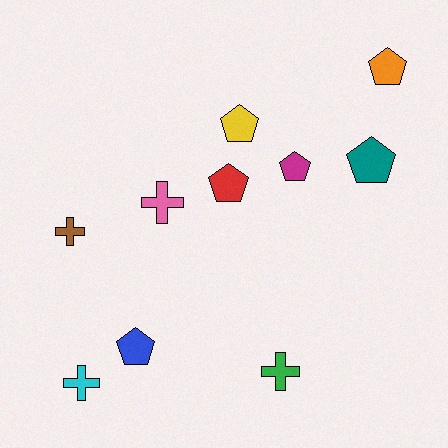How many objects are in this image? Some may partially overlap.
There are 10 objects.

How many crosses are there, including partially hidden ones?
There are 4 crosses.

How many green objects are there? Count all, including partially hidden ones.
There is 1 green object.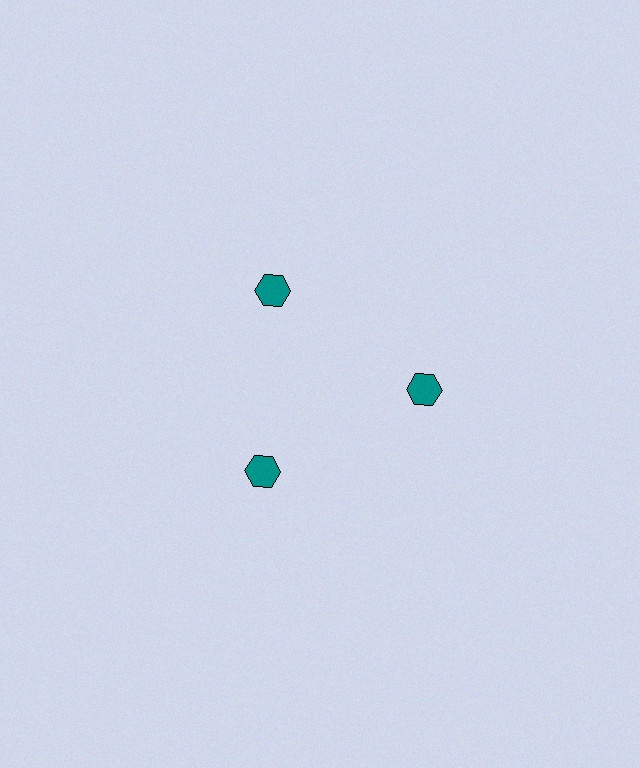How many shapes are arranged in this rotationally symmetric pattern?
There are 3 shapes, arranged in 3 groups of 1.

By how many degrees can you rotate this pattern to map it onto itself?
The pattern maps onto itself every 120 degrees of rotation.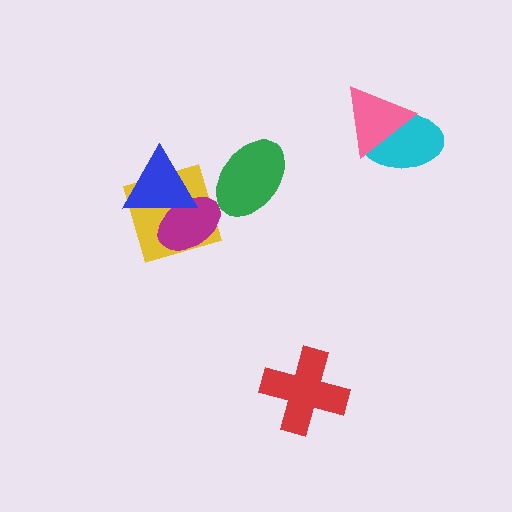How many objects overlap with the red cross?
0 objects overlap with the red cross.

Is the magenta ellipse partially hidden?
Yes, it is partially covered by another shape.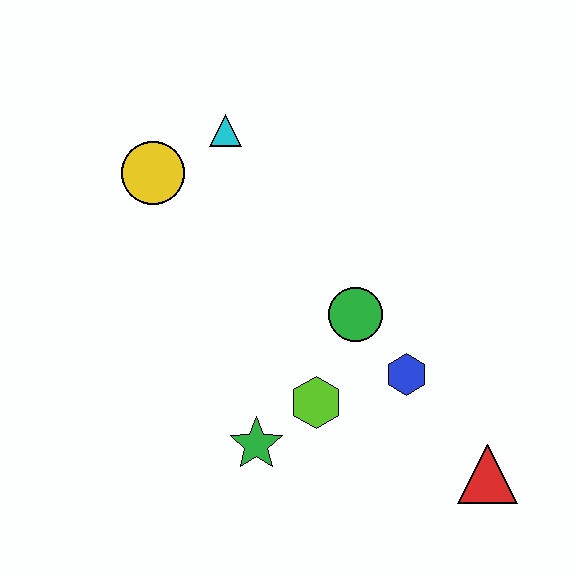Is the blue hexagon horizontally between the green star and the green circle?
No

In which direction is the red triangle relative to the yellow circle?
The red triangle is to the right of the yellow circle.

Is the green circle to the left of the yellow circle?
No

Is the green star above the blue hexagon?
No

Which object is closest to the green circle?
The blue hexagon is closest to the green circle.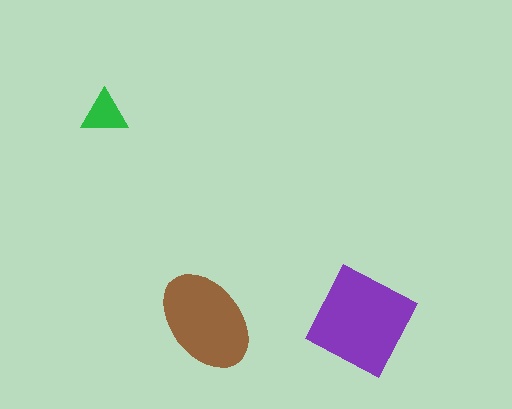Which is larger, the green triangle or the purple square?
The purple square.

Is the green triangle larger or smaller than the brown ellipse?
Smaller.